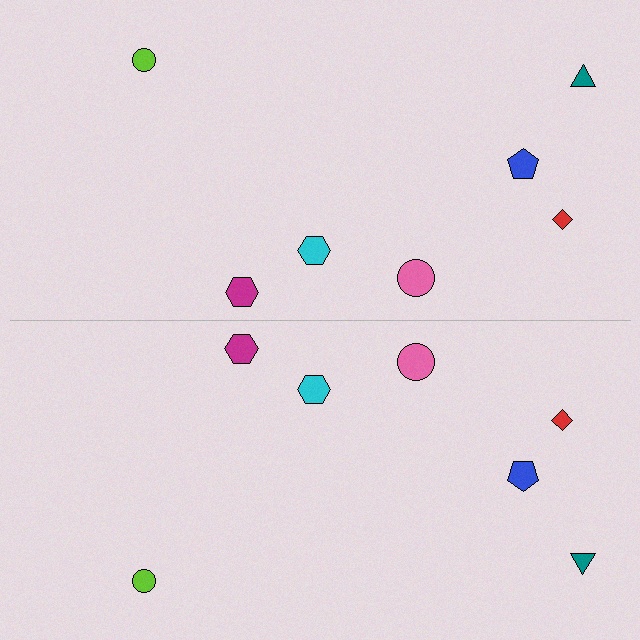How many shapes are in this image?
There are 14 shapes in this image.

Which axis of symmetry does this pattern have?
The pattern has a horizontal axis of symmetry running through the center of the image.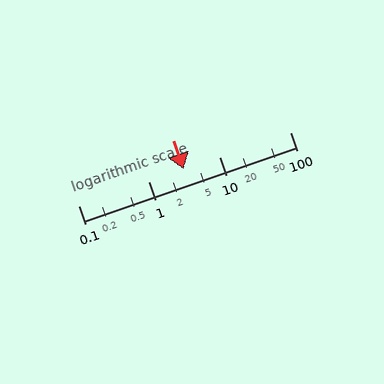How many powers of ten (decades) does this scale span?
The scale spans 3 decades, from 0.1 to 100.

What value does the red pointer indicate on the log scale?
The pointer indicates approximately 3.1.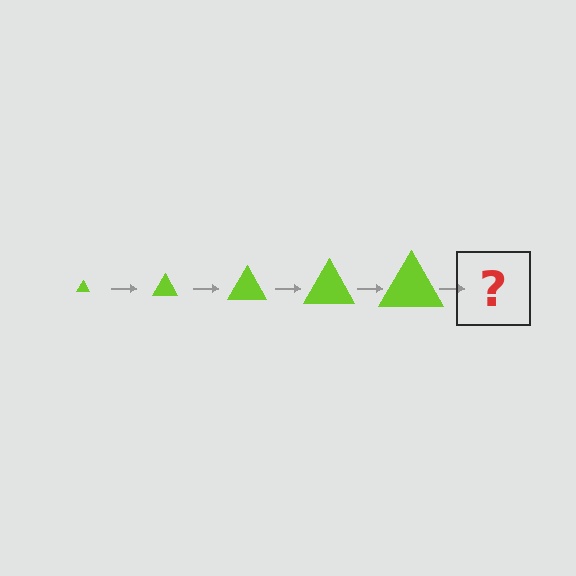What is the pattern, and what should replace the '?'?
The pattern is that the triangle gets progressively larger each step. The '?' should be a lime triangle, larger than the previous one.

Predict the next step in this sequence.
The next step is a lime triangle, larger than the previous one.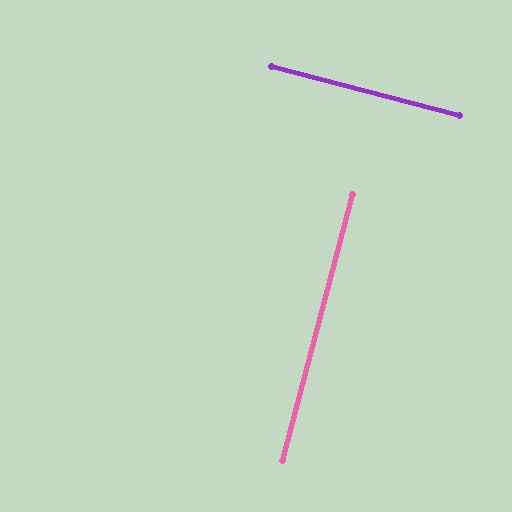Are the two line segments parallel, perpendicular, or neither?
Perpendicular — they meet at approximately 90°.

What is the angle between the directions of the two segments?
Approximately 90 degrees.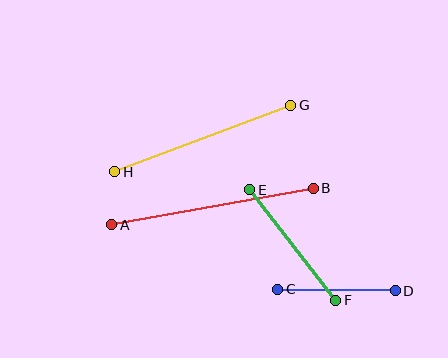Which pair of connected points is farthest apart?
Points A and B are farthest apart.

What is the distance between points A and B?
The distance is approximately 205 pixels.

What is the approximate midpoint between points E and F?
The midpoint is at approximately (293, 245) pixels.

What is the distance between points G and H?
The distance is approximately 188 pixels.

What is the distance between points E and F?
The distance is approximately 140 pixels.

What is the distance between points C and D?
The distance is approximately 117 pixels.